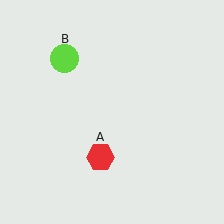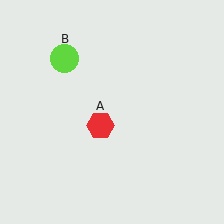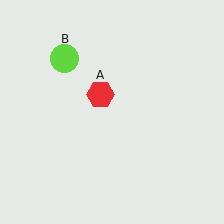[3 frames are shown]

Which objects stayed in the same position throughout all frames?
Lime circle (object B) remained stationary.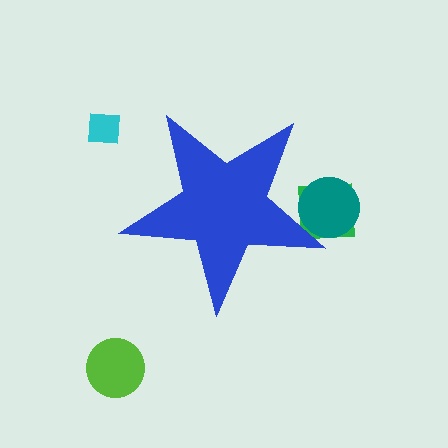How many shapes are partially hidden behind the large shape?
2 shapes are partially hidden.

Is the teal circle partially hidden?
Yes, the teal circle is partially hidden behind the blue star.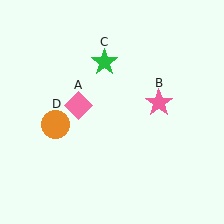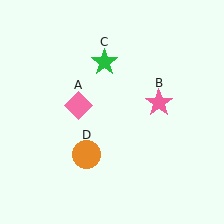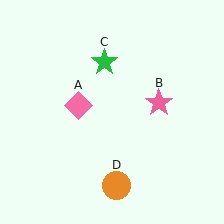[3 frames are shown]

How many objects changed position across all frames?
1 object changed position: orange circle (object D).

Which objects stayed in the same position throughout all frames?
Pink diamond (object A) and pink star (object B) and green star (object C) remained stationary.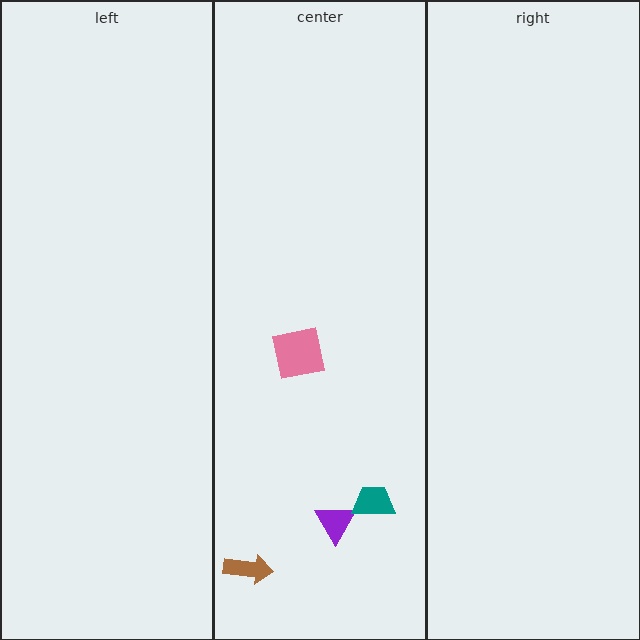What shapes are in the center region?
The pink square, the purple triangle, the teal trapezoid, the brown arrow.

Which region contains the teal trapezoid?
The center region.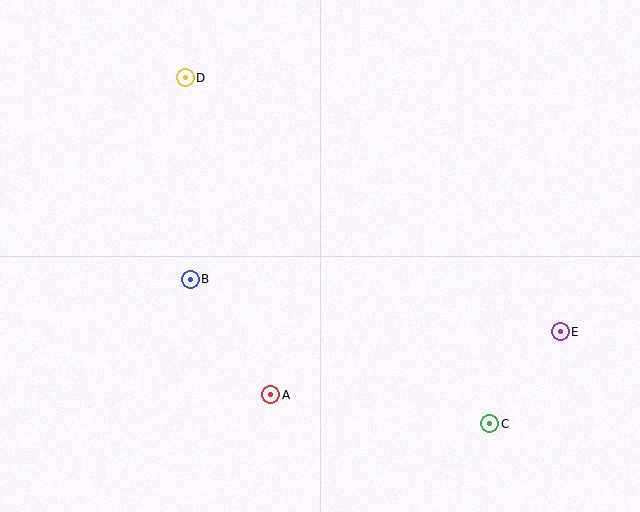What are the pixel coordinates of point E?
Point E is at (560, 332).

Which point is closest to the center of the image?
Point B at (190, 279) is closest to the center.